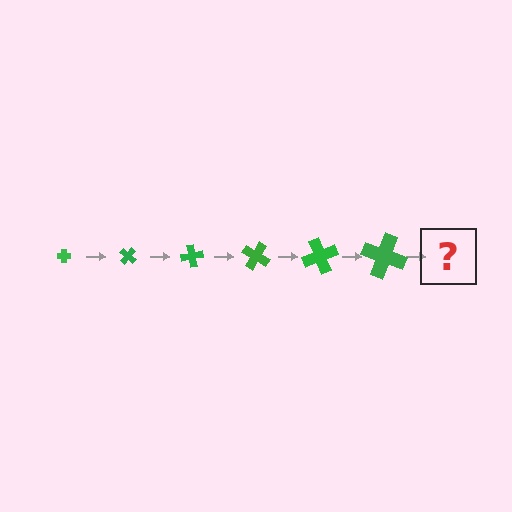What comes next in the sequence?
The next element should be a cross, larger than the previous one and rotated 240 degrees from the start.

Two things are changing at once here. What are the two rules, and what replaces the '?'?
The two rules are that the cross grows larger each step and it rotates 40 degrees each step. The '?' should be a cross, larger than the previous one and rotated 240 degrees from the start.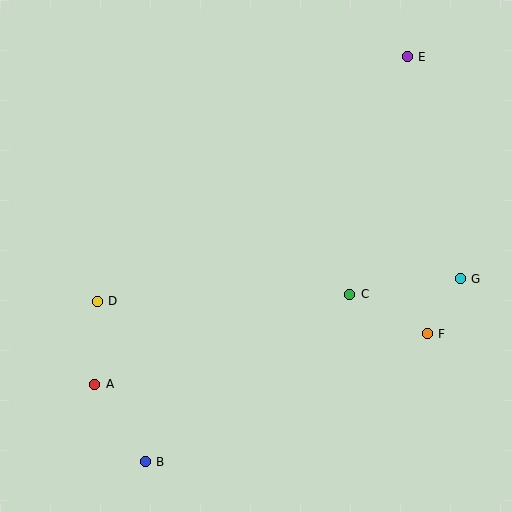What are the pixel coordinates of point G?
Point G is at (460, 279).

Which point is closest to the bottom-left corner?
Point B is closest to the bottom-left corner.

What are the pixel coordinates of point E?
Point E is at (407, 57).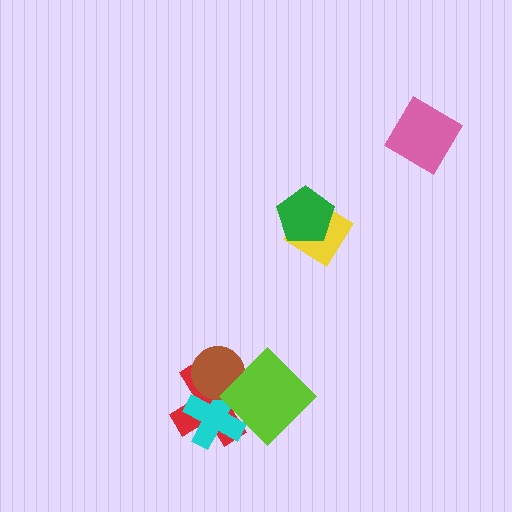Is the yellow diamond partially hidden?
Yes, it is partially covered by another shape.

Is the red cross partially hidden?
Yes, it is partially covered by another shape.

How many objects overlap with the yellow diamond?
1 object overlaps with the yellow diamond.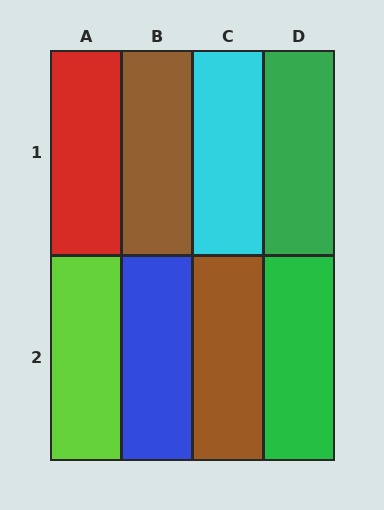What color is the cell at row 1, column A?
Red.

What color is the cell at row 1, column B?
Brown.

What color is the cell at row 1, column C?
Cyan.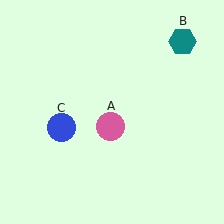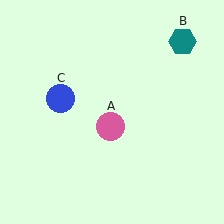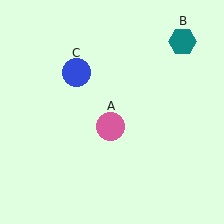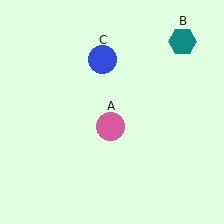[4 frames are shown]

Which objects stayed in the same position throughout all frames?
Pink circle (object A) and teal hexagon (object B) remained stationary.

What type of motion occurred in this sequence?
The blue circle (object C) rotated clockwise around the center of the scene.